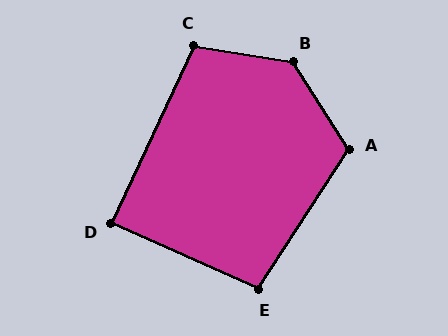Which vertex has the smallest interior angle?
D, at approximately 89 degrees.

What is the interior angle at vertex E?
Approximately 99 degrees (obtuse).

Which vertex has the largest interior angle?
B, at approximately 132 degrees.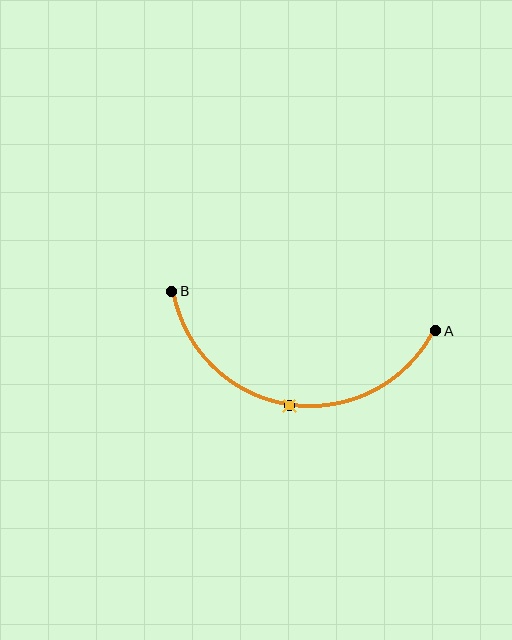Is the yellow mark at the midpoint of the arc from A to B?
Yes. The yellow mark lies on the arc at equal arc-length from both A and B — it is the arc midpoint.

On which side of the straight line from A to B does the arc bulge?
The arc bulges below the straight line connecting A and B.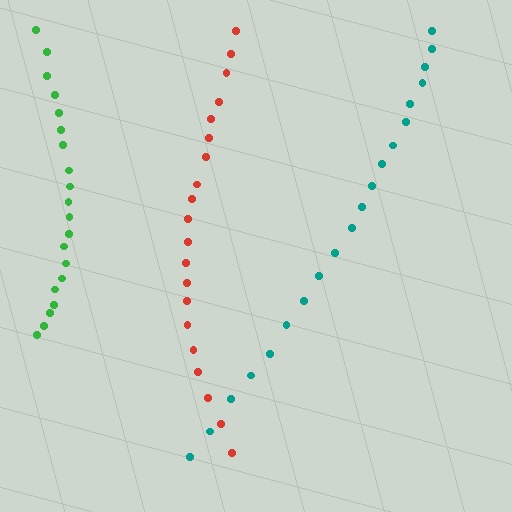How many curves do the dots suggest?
There are 3 distinct paths.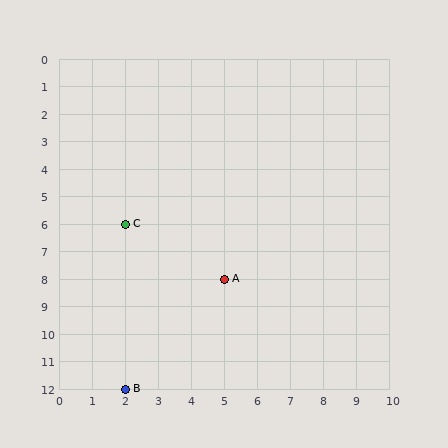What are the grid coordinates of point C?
Point C is at grid coordinates (2, 6).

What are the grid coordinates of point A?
Point A is at grid coordinates (5, 8).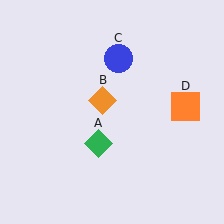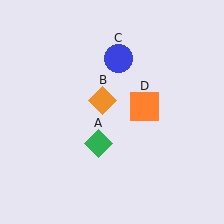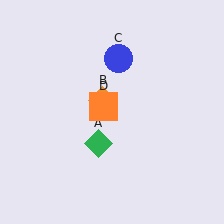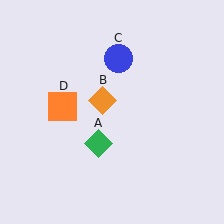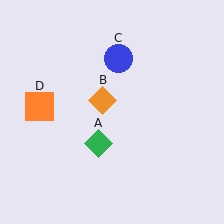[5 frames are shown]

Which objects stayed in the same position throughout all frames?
Green diamond (object A) and orange diamond (object B) and blue circle (object C) remained stationary.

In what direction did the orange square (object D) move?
The orange square (object D) moved left.